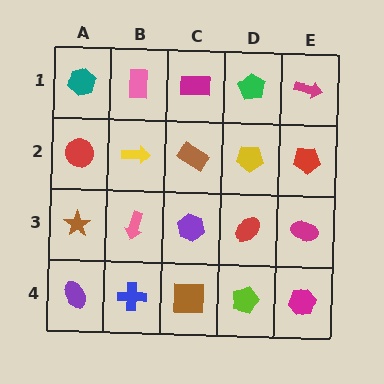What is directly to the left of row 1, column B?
A teal hexagon.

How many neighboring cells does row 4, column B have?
3.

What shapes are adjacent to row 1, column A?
A red circle (row 2, column A), a pink rectangle (row 1, column B).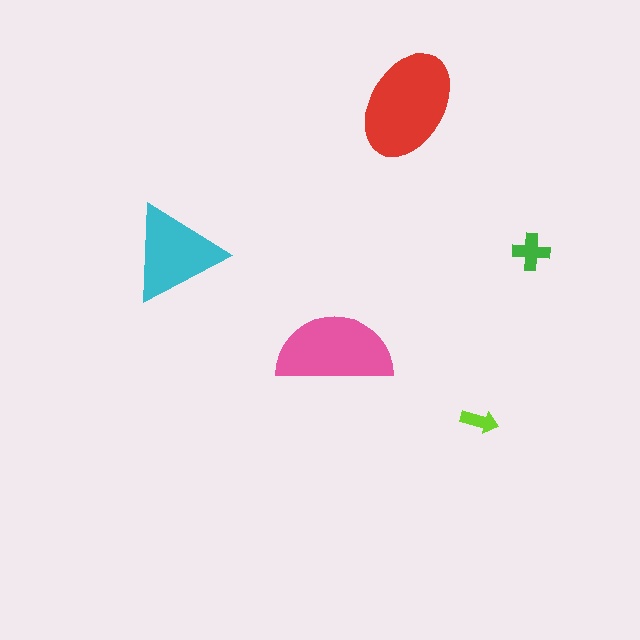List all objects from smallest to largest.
The lime arrow, the green cross, the cyan triangle, the pink semicircle, the red ellipse.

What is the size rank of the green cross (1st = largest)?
4th.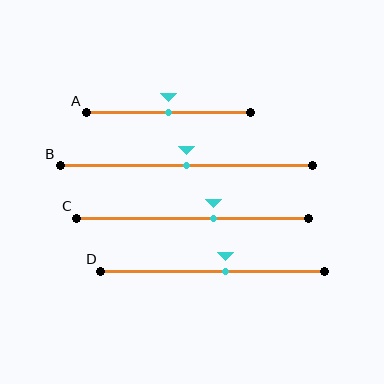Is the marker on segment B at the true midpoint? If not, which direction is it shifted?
Yes, the marker on segment B is at the true midpoint.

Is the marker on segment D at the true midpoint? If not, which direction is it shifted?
No, the marker on segment D is shifted to the right by about 6% of the segment length.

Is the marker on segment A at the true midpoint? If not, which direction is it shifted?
Yes, the marker on segment A is at the true midpoint.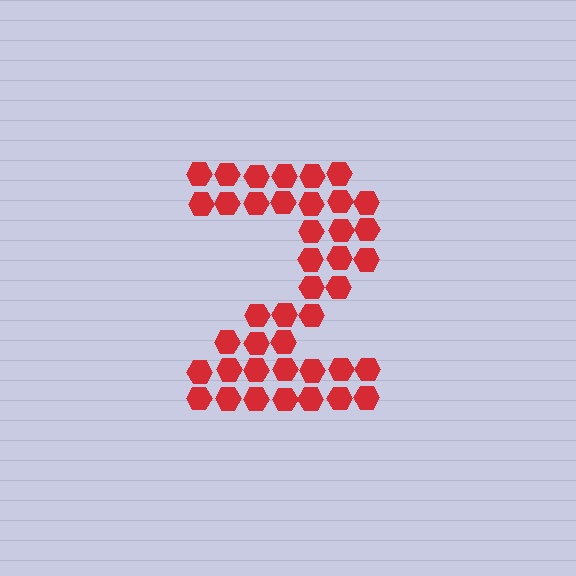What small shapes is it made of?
It is made of small hexagons.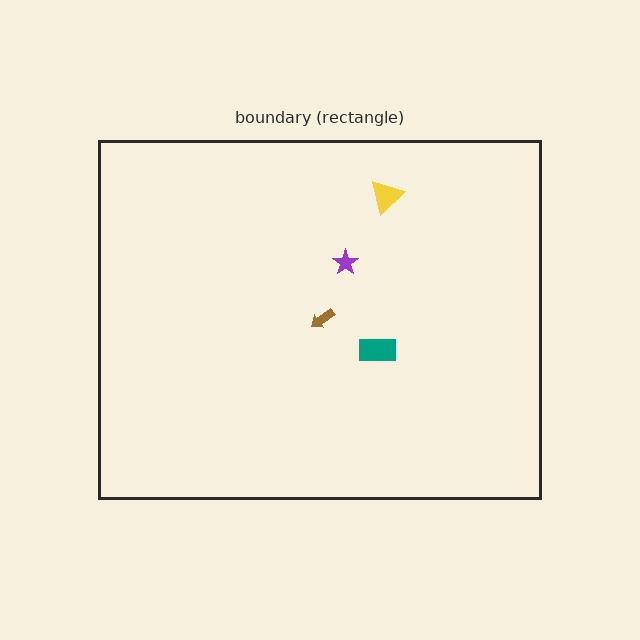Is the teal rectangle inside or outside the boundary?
Inside.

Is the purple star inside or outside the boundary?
Inside.